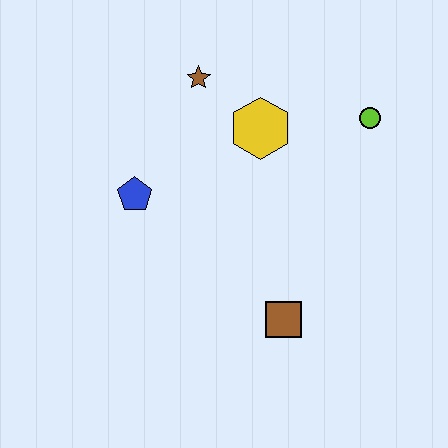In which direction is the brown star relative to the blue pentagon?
The brown star is above the blue pentagon.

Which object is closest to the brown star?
The yellow hexagon is closest to the brown star.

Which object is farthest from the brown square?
The brown star is farthest from the brown square.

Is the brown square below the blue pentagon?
Yes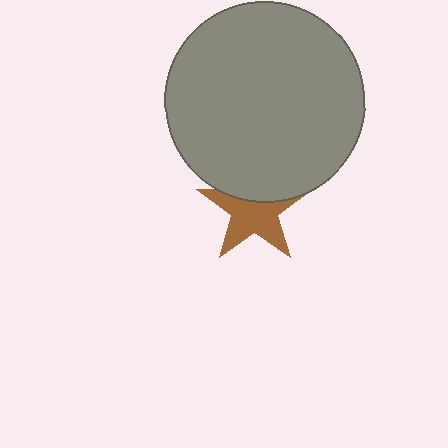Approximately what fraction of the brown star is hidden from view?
Roughly 36% of the brown star is hidden behind the gray circle.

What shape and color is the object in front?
The object in front is a gray circle.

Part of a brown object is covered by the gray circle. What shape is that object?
It is a star.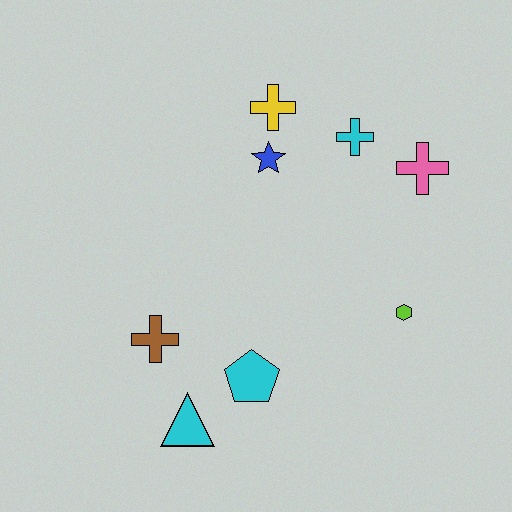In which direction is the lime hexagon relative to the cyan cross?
The lime hexagon is below the cyan cross.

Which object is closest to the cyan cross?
The pink cross is closest to the cyan cross.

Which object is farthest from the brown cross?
The pink cross is farthest from the brown cross.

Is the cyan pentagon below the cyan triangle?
No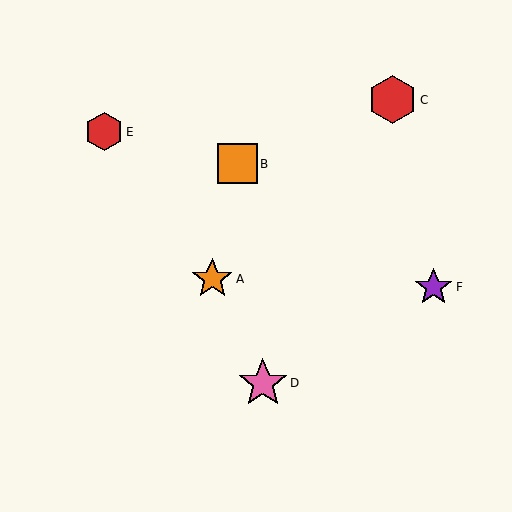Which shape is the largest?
The pink star (labeled D) is the largest.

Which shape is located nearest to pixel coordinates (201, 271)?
The orange star (labeled A) at (212, 279) is nearest to that location.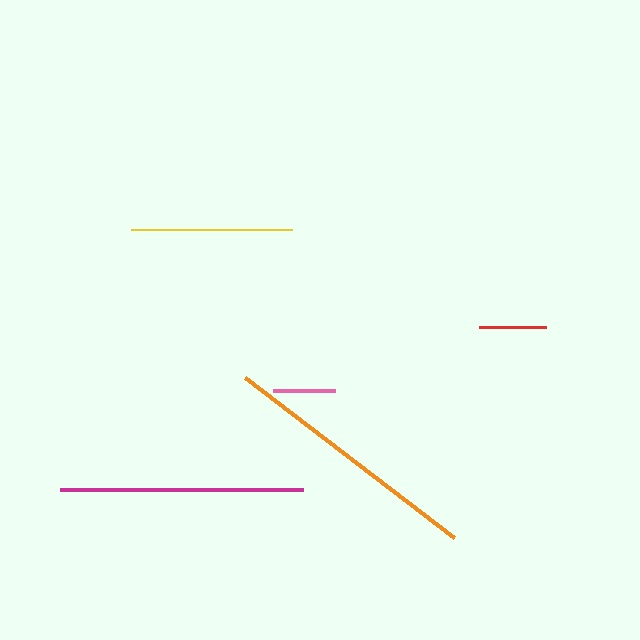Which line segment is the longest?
The orange line is the longest at approximately 263 pixels.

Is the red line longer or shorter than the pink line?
The red line is longer than the pink line.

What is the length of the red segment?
The red segment is approximately 67 pixels long.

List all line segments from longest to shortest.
From longest to shortest: orange, magenta, yellow, red, pink.